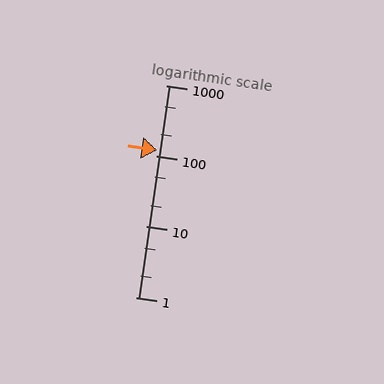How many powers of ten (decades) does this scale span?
The scale spans 3 decades, from 1 to 1000.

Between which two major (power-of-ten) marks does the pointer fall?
The pointer is between 100 and 1000.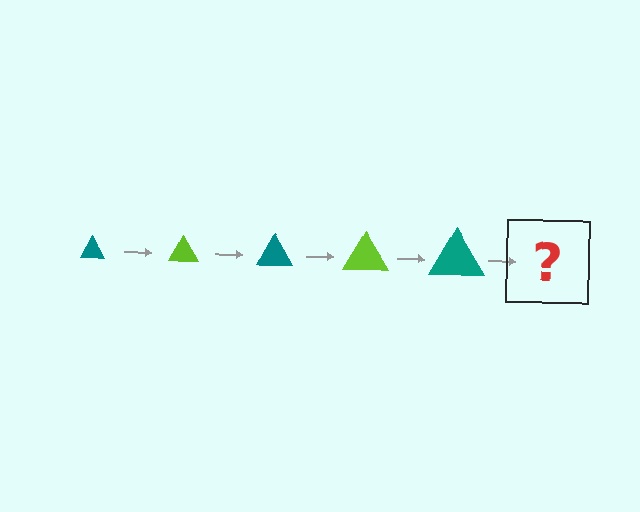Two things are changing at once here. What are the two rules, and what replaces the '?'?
The two rules are that the triangle grows larger each step and the color cycles through teal and lime. The '?' should be a lime triangle, larger than the previous one.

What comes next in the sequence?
The next element should be a lime triangle, larger than the previous one.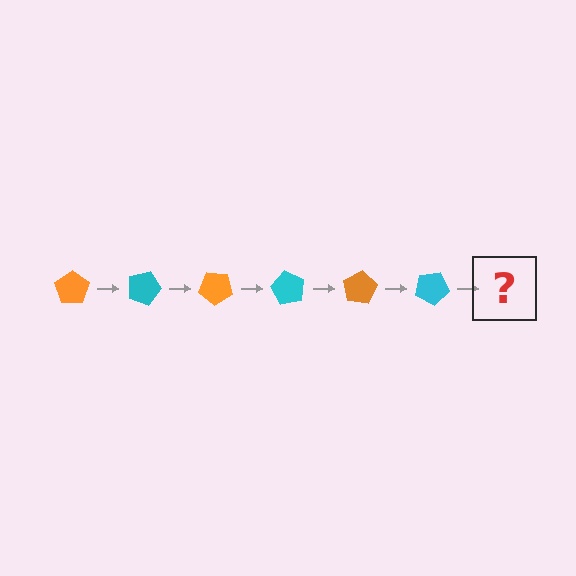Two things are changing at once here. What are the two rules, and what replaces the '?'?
The two rules are that it rotates 20 degrees each step and the color cycles through orange and cyan. The '?' should be an orange pentagon, rotated 120 degrees from the start.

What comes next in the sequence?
The next element should be an orange pentagon, rotated 120 degrees from the start.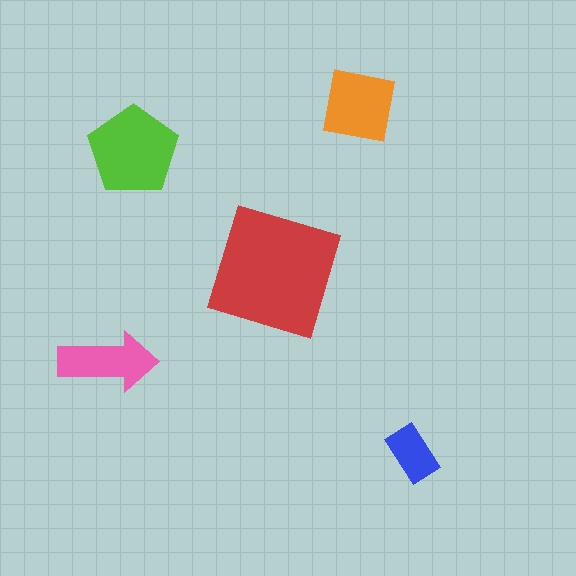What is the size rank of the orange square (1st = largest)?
3rd.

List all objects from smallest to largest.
The blue rectangle, the pink arrow, the orange square, the lime pentagon, the red square.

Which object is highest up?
The orange square is topmost.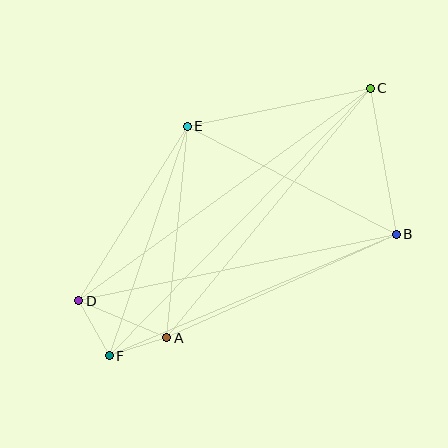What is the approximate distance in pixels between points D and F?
The distance between D and F is approximately 63 pixels.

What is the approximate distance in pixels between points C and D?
The distance between C and D is approximately 361 pixels.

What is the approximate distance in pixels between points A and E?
The distance between A and E is approximately 212 pixels.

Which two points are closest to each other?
Points A and F are closest to each other.